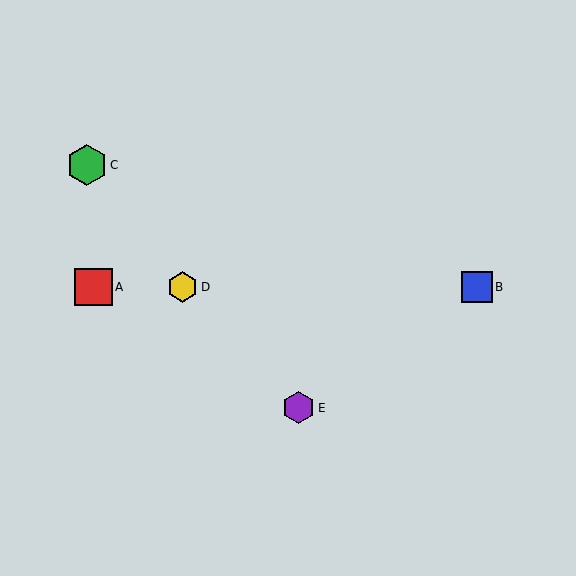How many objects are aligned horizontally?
3 objects (A, B, D) are aligned horizontally.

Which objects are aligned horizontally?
Objects A, B, D are aligned horizontally.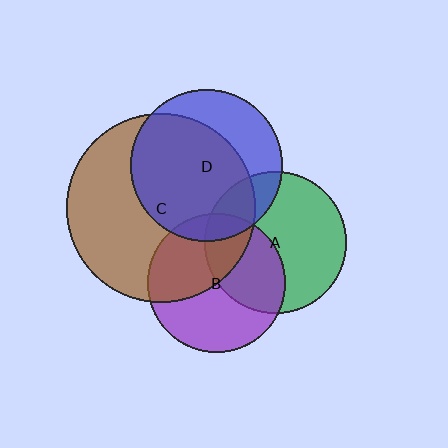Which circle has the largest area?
Circle C (brown).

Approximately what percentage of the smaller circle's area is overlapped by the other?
Approximately 45%.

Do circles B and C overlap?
Yes.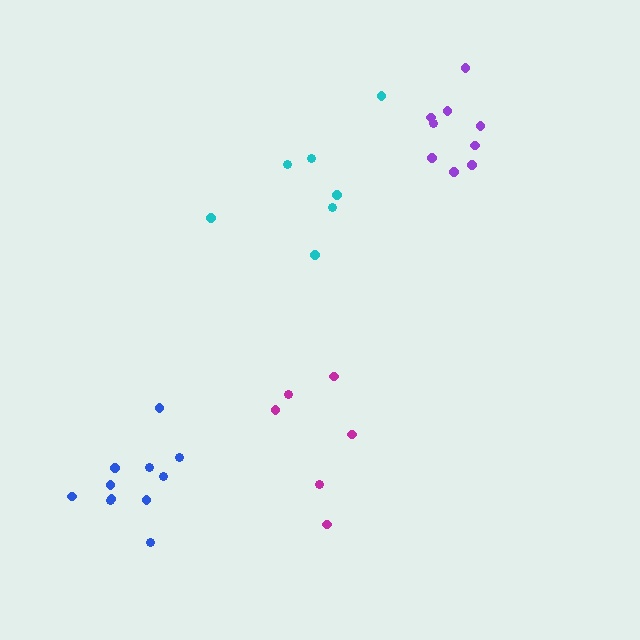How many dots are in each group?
Group 1: 9 dots, Group 2: 6 dots, Group 3: 11 dots, Group 4: 7 dots (33 total).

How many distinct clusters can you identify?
There are 4 distinct clusters.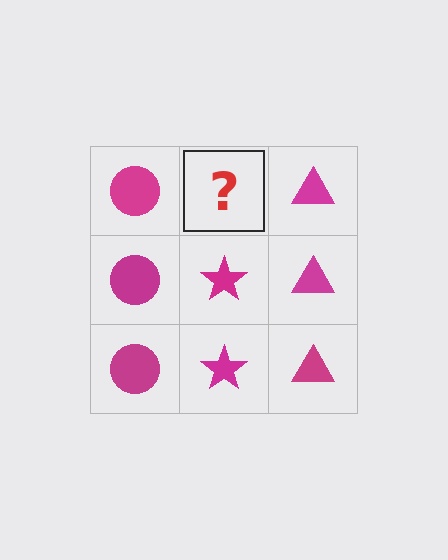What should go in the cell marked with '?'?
The missing cell should contain a magenta star.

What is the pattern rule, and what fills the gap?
The rule is that each column has a consistent shape. The gap should be filled with a magenta star.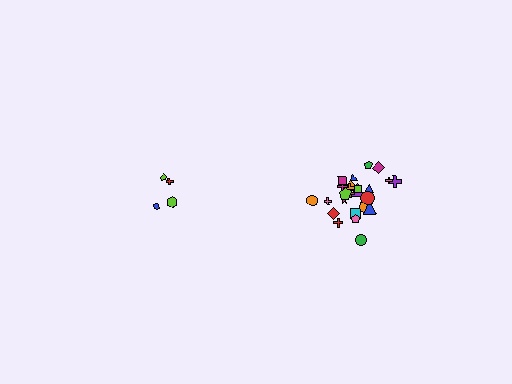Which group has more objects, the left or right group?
The right group.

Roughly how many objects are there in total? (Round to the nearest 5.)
Roughly 30 objects in total.